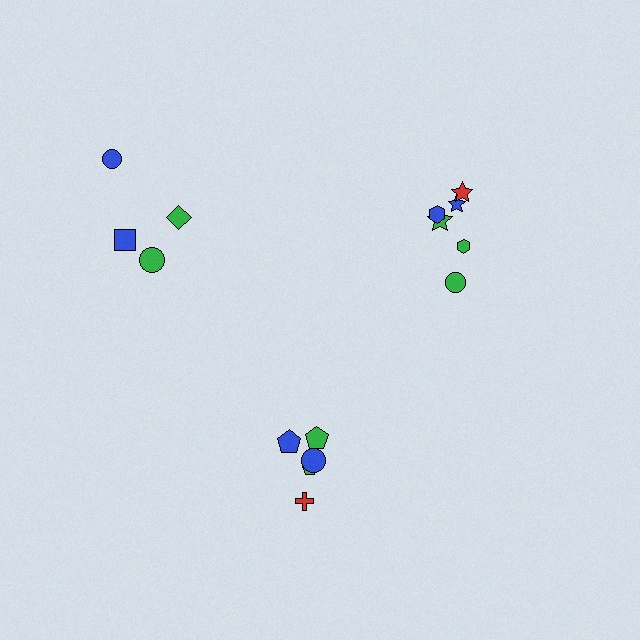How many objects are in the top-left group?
There are 4 objects.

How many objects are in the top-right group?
There are 6 objects.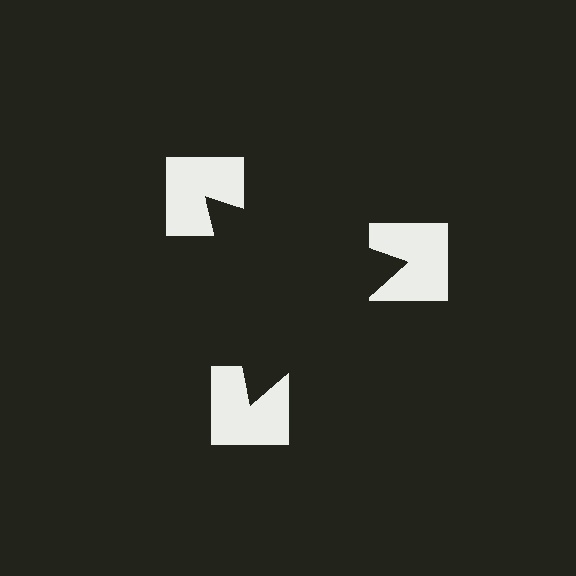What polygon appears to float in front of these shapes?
An illusory triangle — its edges are inferred from the aligned wedge cuts in the notched squares, not physically drawn.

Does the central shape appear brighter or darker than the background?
It typically appears slightly darker than the background, even though no actual brightness change is drawn.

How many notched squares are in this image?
There are 3 — one at each vertex of the illusory triangle.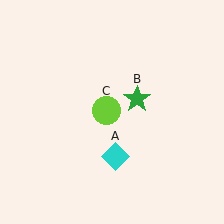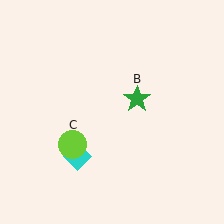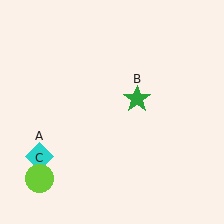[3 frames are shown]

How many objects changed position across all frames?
2 objects changed position: cyan diamond (object A), lime circle (object C).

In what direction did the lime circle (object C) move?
The lime circle (object C) moved down and to the left.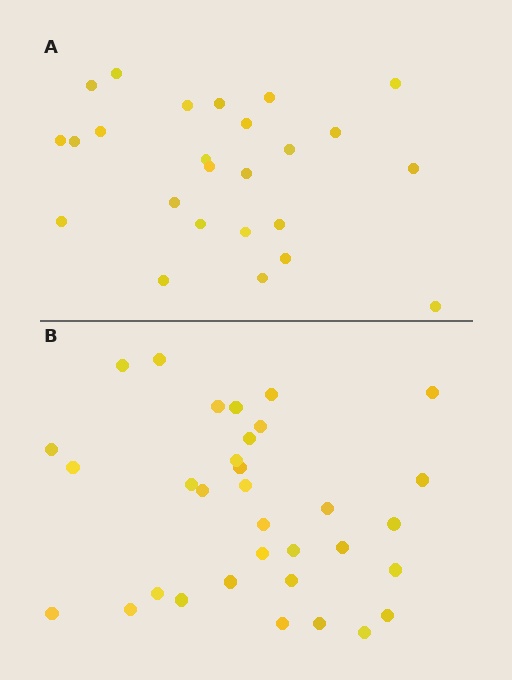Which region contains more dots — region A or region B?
Region B (the bottom region) has more dots.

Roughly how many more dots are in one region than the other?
Region B has roughly 8 or so more dots than region A.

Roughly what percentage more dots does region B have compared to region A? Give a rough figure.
About 30% more.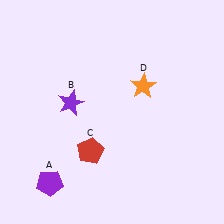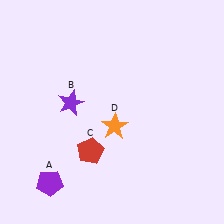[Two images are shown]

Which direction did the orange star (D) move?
The orange star (D) moved down.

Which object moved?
The orange star (D) moved down.